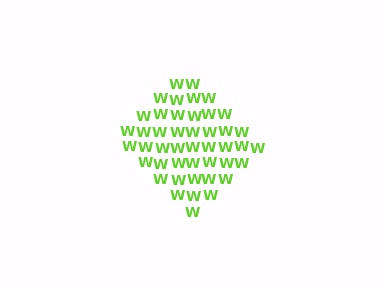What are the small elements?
The small elements are letter W's.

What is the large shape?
The large shape is a diamond.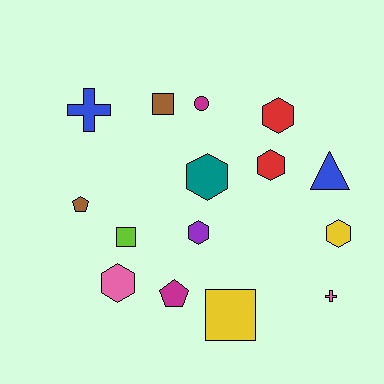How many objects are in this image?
There are 15 objects.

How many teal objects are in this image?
There is 1 teal object.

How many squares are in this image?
There are 3 squares.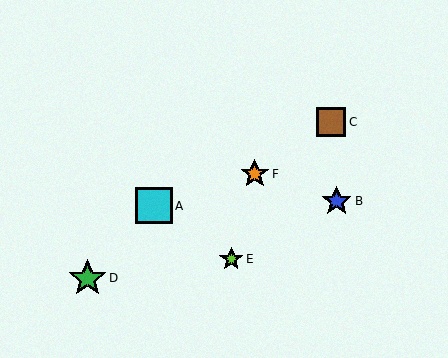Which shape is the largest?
The green star (labeled D) is the largest.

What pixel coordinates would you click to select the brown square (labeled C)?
Click at (331, 122) to select the brown square C.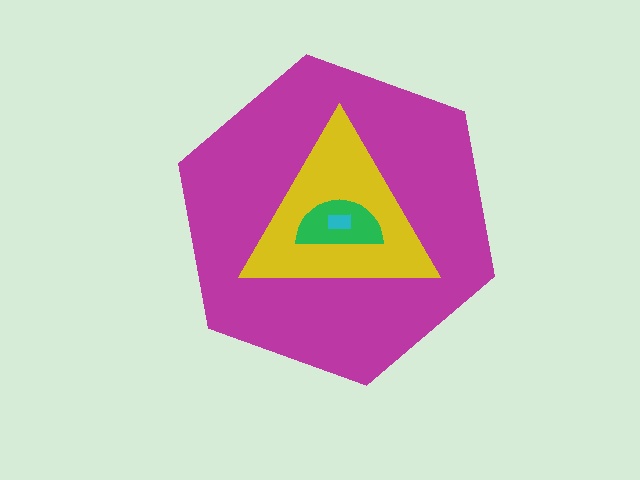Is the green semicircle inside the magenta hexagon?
Yes.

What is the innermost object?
The cyan rectangle.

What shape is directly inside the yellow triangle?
The green semicircle.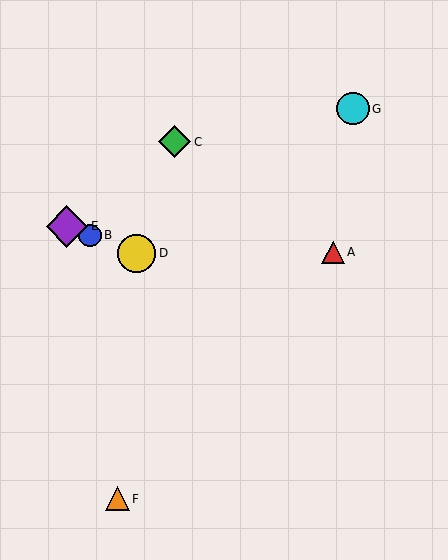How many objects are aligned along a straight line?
3 objects (B, D, E) are aligned along a straight line.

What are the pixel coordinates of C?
Object C is at (175, 142).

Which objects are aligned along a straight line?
Objects B, D, E are aligned along a straight line.